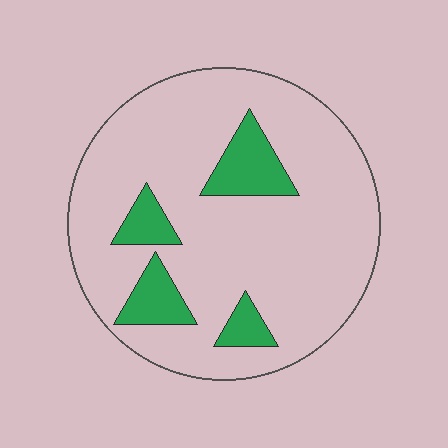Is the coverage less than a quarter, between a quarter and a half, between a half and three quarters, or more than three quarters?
Less than a quarter.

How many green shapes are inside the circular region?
4.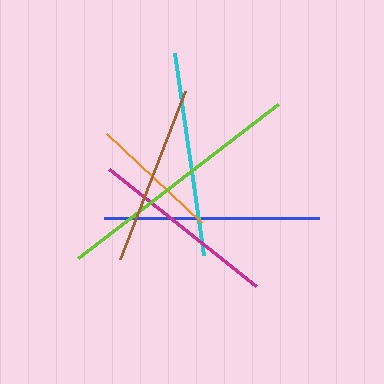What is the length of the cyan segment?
The cyan segment is approximately 204 pixels long.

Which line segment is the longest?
The lime line is the longest at approximately 252 pixels.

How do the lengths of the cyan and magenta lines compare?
The cyan and magenta lines are approximately the same length.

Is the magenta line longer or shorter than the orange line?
The magenta line is longer than the orange line.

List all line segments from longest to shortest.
From longest to shortest: lime, blue, cyan, magenta, brown, orange.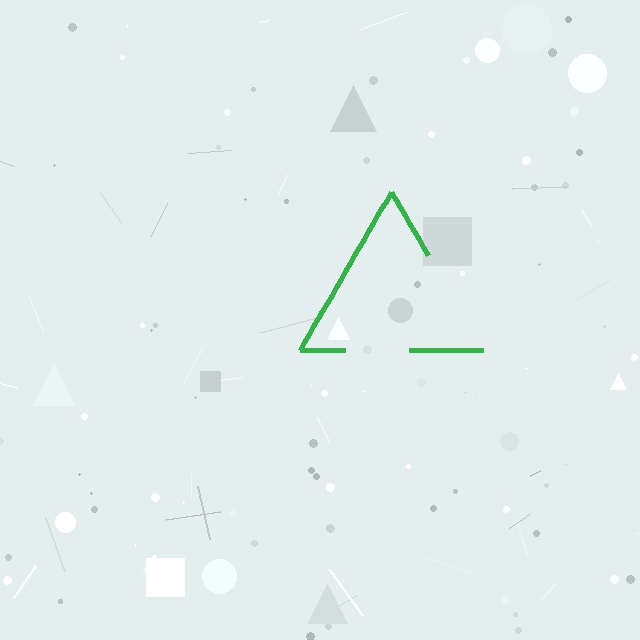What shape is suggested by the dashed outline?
The dashed outline suggests a triangle.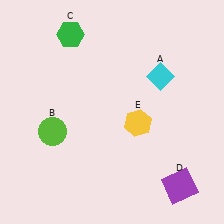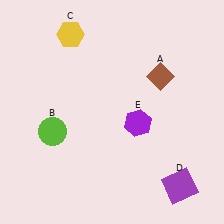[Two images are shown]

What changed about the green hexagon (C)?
In Image 1, C is green. In Image 2, it changed to yellow.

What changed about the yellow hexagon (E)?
In Image 1, E is yellow. In Image 2, it changed to purple.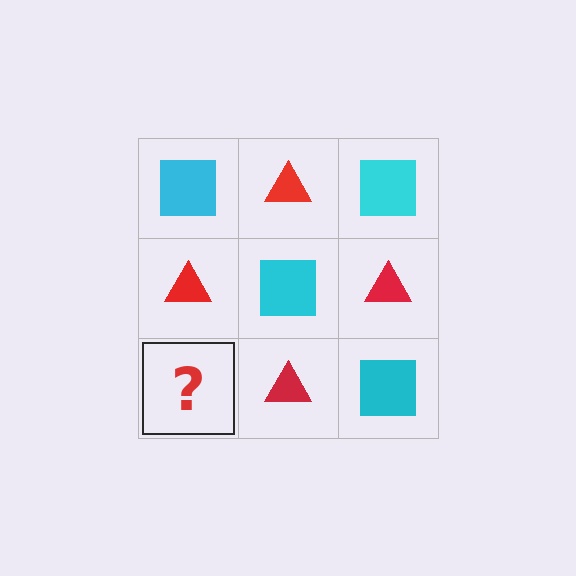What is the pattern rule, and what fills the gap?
The rule is that it alternates cyan square and red triangle in a checkerboard pattern. The gap should be filled with a cyan square.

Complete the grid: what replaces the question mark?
The question mark should be replaced with a cyan square.